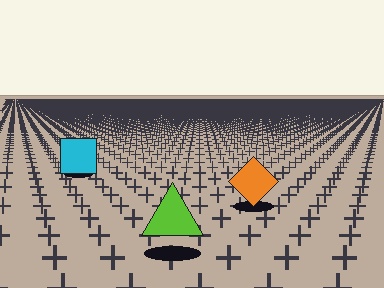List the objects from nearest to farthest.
From nearest to farthest: the lime triangle, the orange diamond, the cyan square.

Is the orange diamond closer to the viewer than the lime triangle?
No. The lime triangle is closer — you can tell from the texture gradient: the ground texture is coarser near it.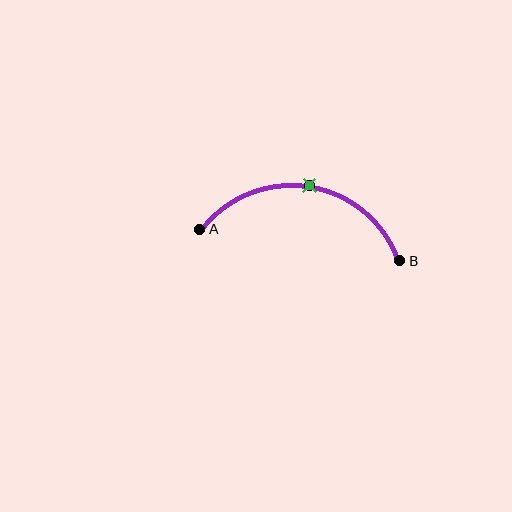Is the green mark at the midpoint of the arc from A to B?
Yes. The green mark lies on the arc at equal arc-length from both A and B — it is the arc midpoint.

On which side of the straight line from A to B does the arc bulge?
The arc bulges above the straight line connecting A and B.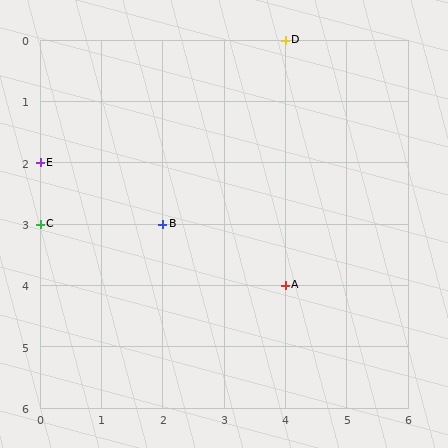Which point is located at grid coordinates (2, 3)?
Point B is at (2, 3).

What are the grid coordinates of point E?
Point E is at grid coordinates (0, 2).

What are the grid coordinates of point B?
Point B is at grid coordinates (2, 3).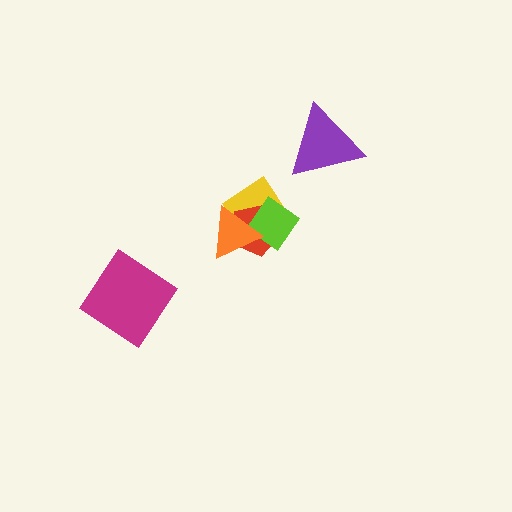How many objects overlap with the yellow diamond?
3 objects overlap with the yellow diamond.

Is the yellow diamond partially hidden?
Yes, it is partially covered by another shape.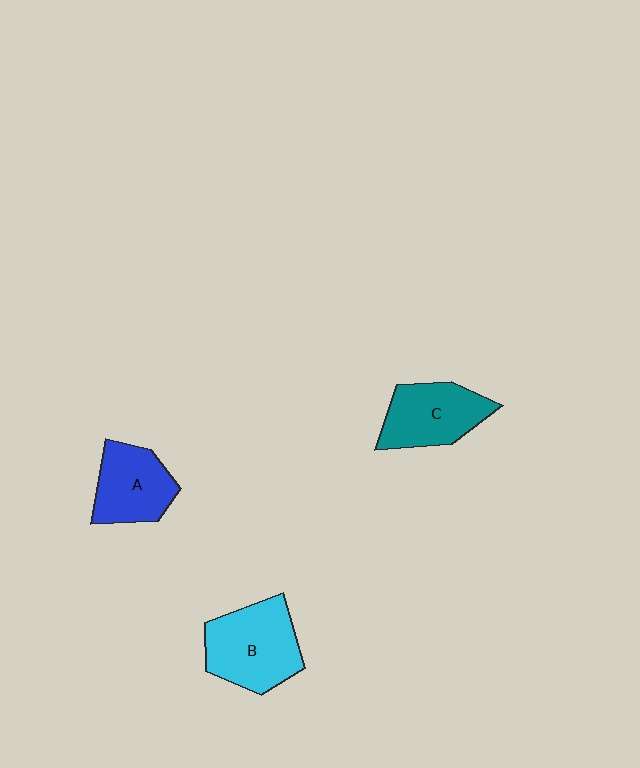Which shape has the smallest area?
Shape A (blue).